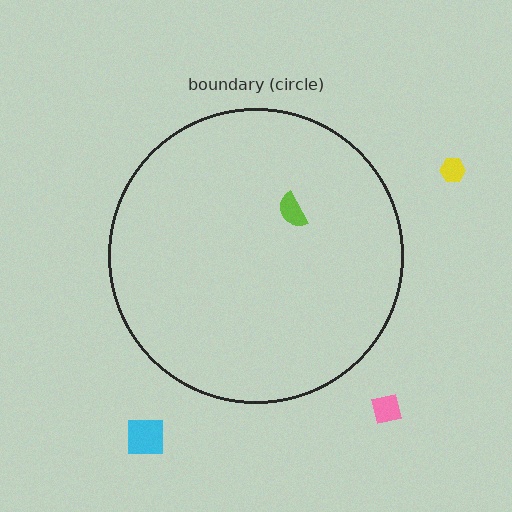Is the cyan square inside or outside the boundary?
Outside.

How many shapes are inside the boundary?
1 inside, 3 outside.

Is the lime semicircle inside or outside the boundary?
Inside.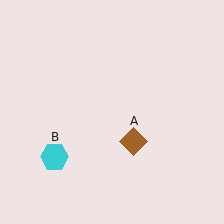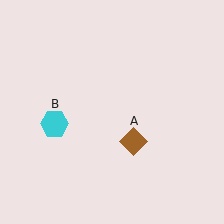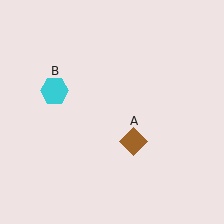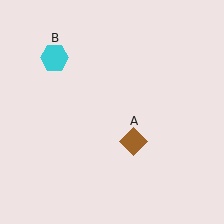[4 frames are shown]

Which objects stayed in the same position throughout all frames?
Brown diamond (object A) remained stationary.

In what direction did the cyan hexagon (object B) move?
The cyan hexagon (object B) moved up.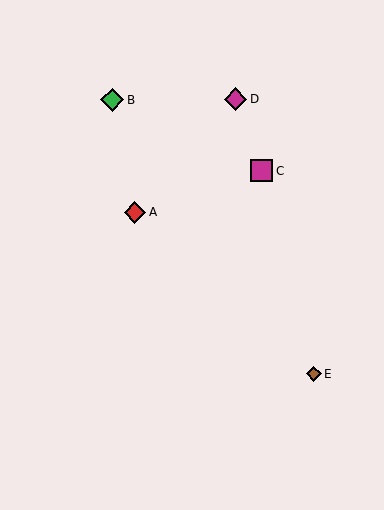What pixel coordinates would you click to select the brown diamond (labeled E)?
Click at (314, 374) to select the brown diamond E.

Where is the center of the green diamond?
The center of the green diamond is at (112, 100).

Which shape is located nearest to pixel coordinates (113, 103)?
The green diamond (labeled B) at (112, 100) is nearest to that location.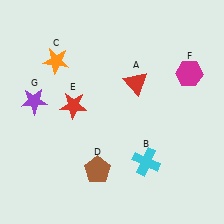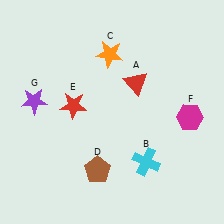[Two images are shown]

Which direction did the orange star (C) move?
The orange star (C) moved right.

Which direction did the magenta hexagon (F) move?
The magenta hexagon (F) moved down.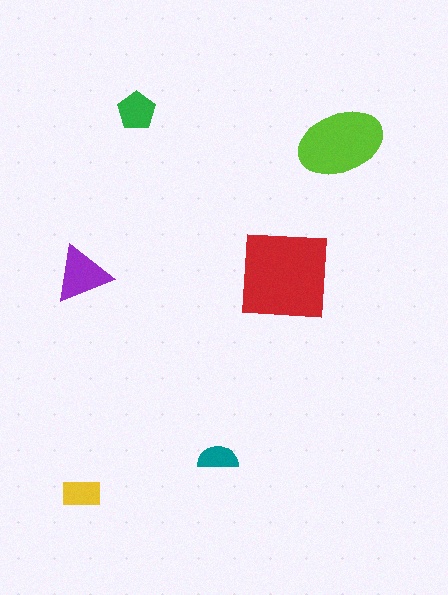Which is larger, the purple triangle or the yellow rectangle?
The purple triangle.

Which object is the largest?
The red square.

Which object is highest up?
The green pentagon is topmost.